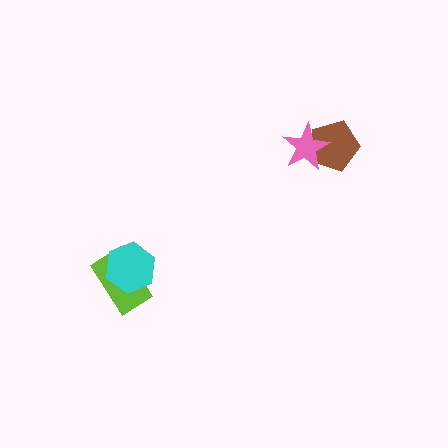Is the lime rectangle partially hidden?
Yes, it is partially covered by another shape.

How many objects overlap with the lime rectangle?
1 object overlaps with the lime rectangle.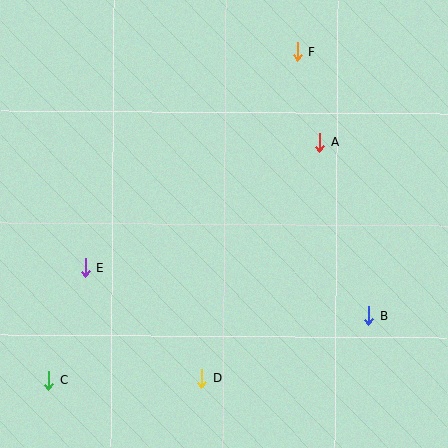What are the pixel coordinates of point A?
Point A is at (320, 142).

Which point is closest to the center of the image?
Point A at (320, 142) is closest to the center.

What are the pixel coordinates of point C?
Point C is at (48, 380).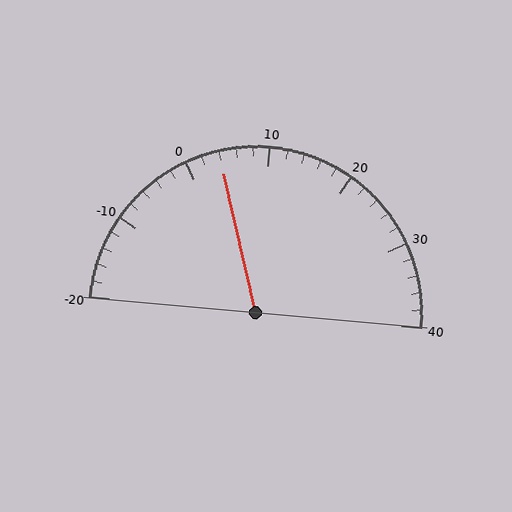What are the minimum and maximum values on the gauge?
The gauge ranges from -20 to 40.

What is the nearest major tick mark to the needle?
The nearest major tick mark is 0.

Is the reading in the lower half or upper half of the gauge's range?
The reading is in the lower half of the range (-20 to 40).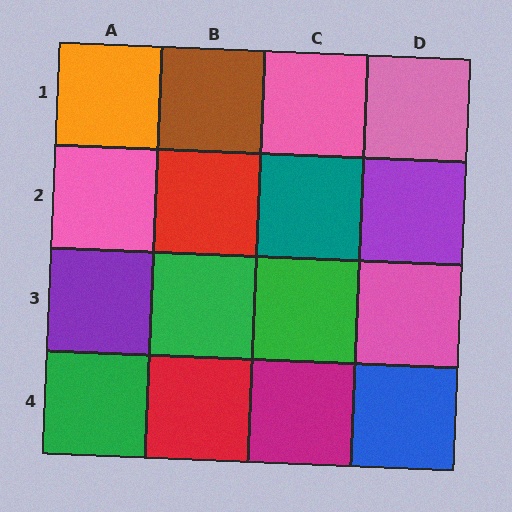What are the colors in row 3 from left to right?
Purple, green, green, pink.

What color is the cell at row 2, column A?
Pink.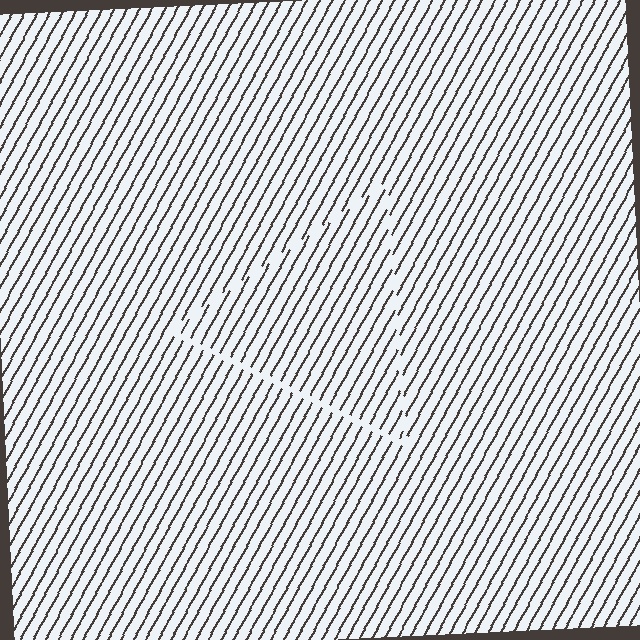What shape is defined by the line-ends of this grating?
An illusory triangle. The interior of the shape contains the same grating, shifted by half a period — the contour is defined by the phase discontinuity where line-ends from the inner and outer gratings abut.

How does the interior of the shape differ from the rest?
The interior of the shape contains the same grating, shifted by half a period — the contour is defined by the phase discontinuity where line-ends from the inner and outer gratings abut.